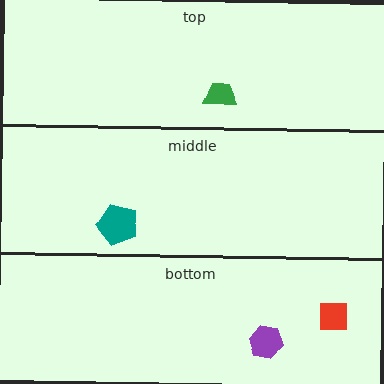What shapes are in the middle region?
The teal pentagon.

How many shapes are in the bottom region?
2.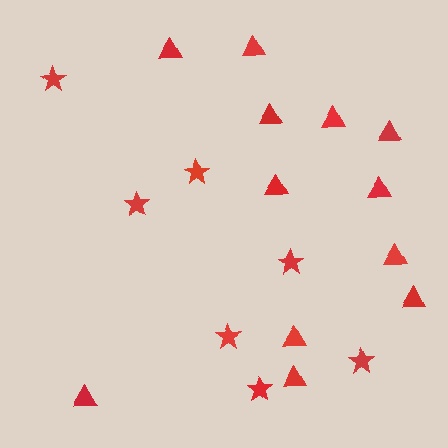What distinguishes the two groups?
There are 2 groups: one group of stars (7) and one group of triangles (12).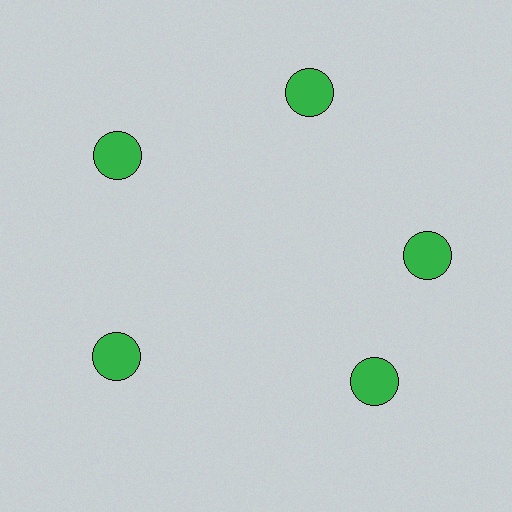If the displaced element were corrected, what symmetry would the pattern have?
It would have 5-fold rotational symmetry — the pattern would map onto itself every 72 degrees.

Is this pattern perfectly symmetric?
No. The 5 green circles are arranged in a ring, but one element near the 5 o'clock position is rotated out of alignment along the ring, breaking the 5-fold rotational symmetry.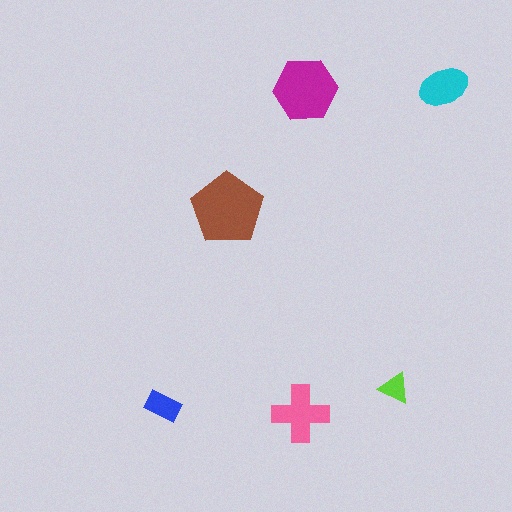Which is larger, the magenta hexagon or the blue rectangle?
The magenta hexagon.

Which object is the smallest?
The lime triangle.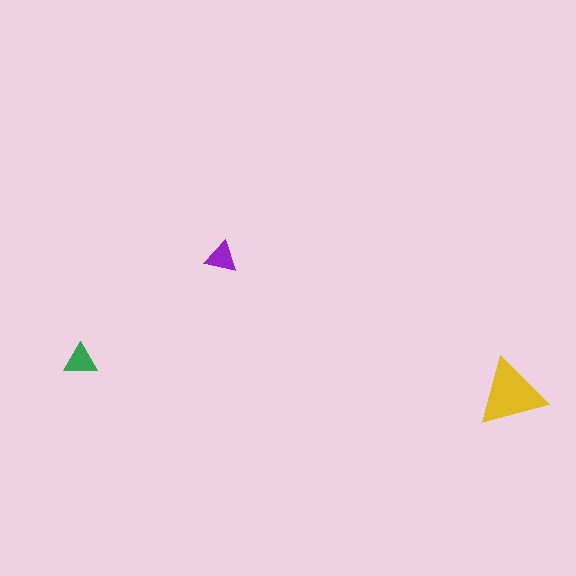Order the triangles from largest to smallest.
the yellow one, the green one, the purple one.